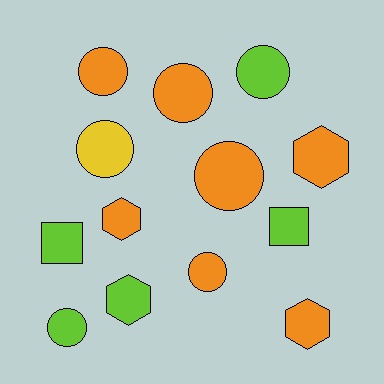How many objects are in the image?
There are 13 objects.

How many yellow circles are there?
There is 1 yellow circle.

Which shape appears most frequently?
Circle, with 7 objects.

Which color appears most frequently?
Orange, with 7 objects.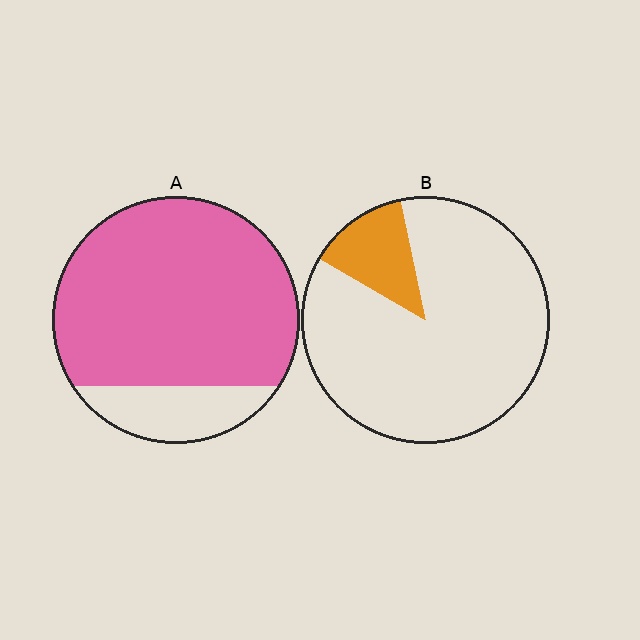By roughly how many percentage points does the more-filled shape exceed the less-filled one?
By roughly 70 percentage points (A over B).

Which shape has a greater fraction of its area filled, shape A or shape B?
Shape A.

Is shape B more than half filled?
No.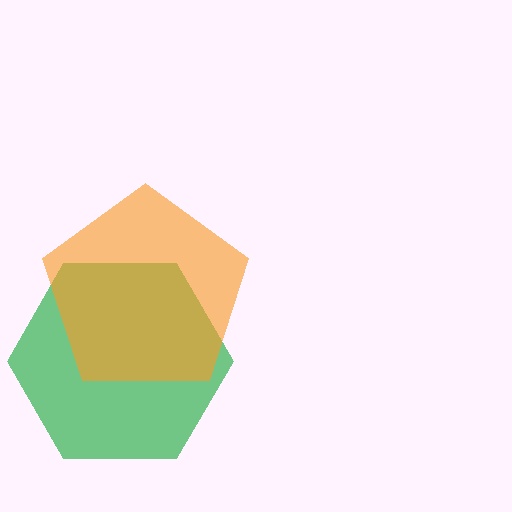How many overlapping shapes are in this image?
There are 2 overlapping shapes in the image.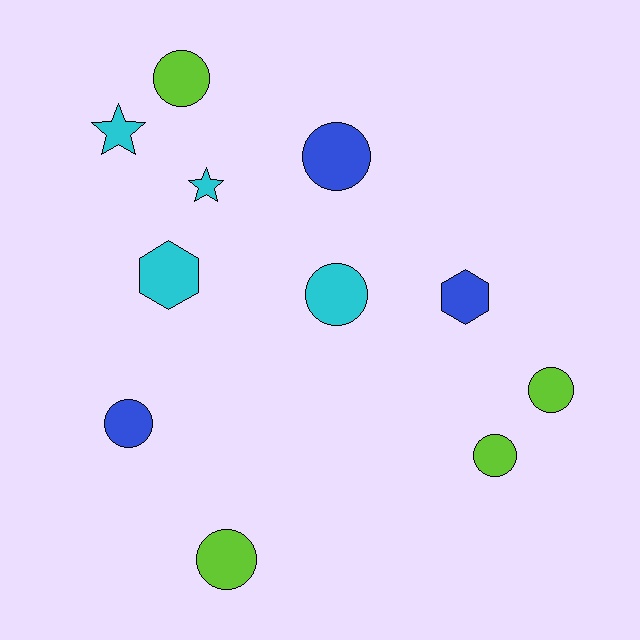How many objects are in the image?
There are 11 objects.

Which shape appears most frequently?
Circle, with 7 objects.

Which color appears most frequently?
Lime, with 4 objects.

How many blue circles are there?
There are 2 blue circles.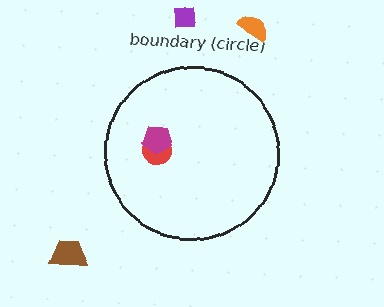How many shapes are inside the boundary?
2 inside, 3 outside.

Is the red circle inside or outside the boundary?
Inside.